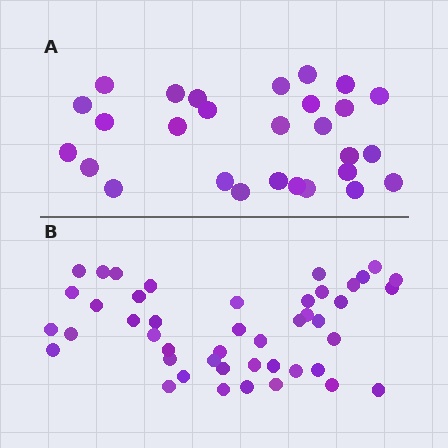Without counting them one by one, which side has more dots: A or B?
Region B (the bottom region) has more dots.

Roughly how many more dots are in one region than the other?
Region B has approximately 15 more dots than region A.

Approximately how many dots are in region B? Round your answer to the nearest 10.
About 40 dots. (The exact count is 45, which rounds to 40.)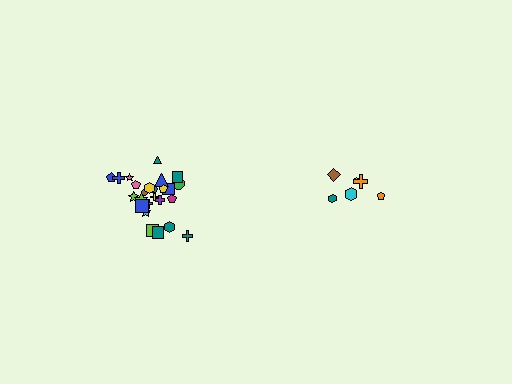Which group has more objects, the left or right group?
The left group.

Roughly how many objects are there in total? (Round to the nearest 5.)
Roughly 30 objects in total.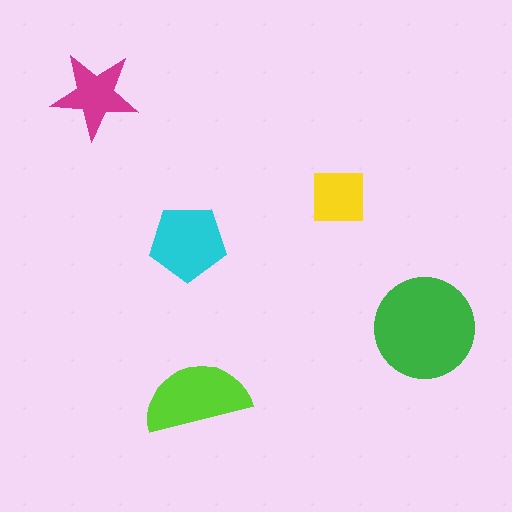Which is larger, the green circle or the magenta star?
The green circle.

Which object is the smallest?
The yellow square.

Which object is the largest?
The green circle.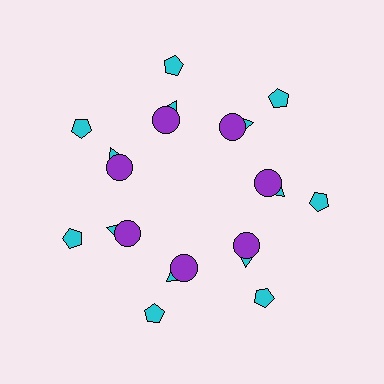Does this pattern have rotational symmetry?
Yes, this pattern has 7-fold rotational symmetry. It looks the same after rotating 51 degrees around the center.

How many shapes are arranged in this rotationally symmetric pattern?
There are 21 shapes, arranged in 7 groups of 3.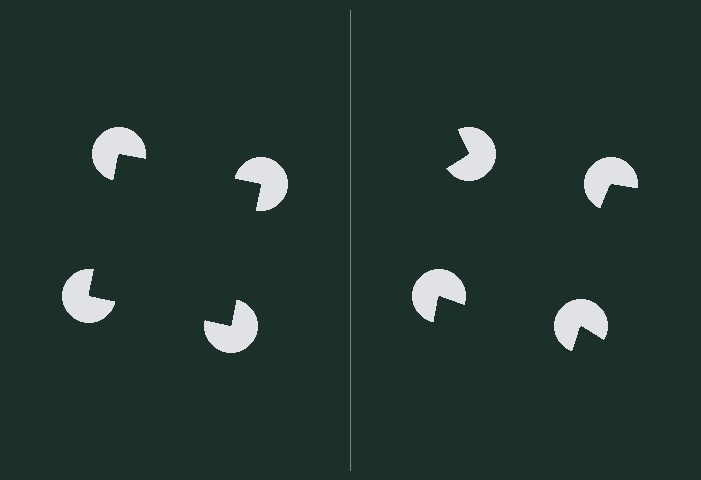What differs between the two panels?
The pac-man discs are positioned identically on both sides; only the wedge orientations differ. On the left they align to a square; on the right they are misaligned.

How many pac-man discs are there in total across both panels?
8 — 4 on each side.